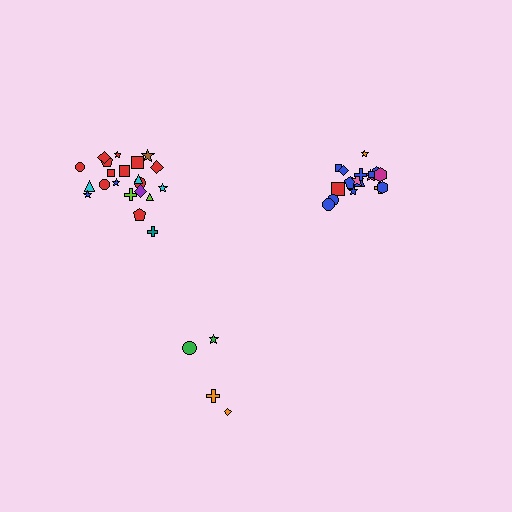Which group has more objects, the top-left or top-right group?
The top-left group.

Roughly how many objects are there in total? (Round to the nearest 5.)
Roughly 45 objects in total.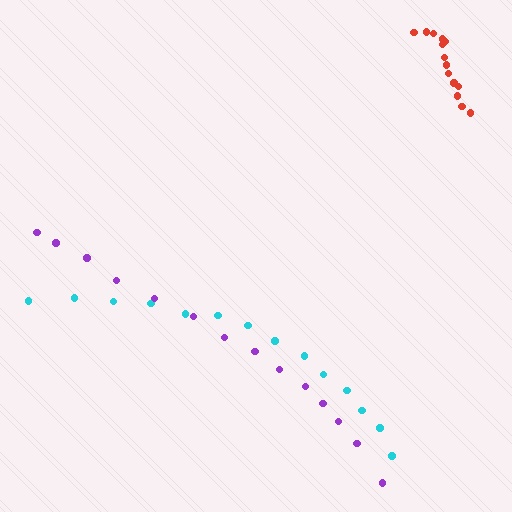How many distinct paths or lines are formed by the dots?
There are 3 distinct paths.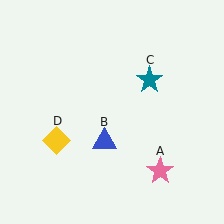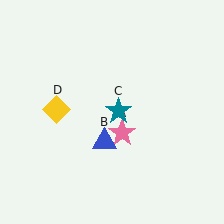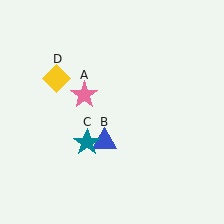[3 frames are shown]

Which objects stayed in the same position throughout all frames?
Blue triangle (object B) remained stationary.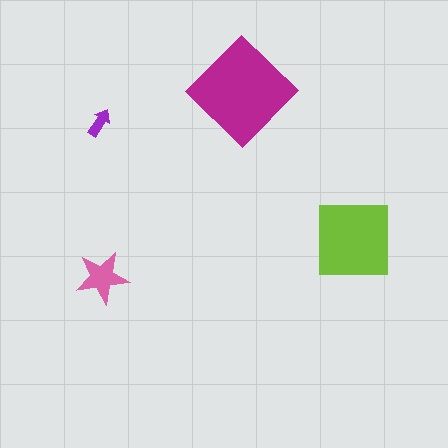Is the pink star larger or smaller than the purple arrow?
Larger.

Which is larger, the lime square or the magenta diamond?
The magenta diamond.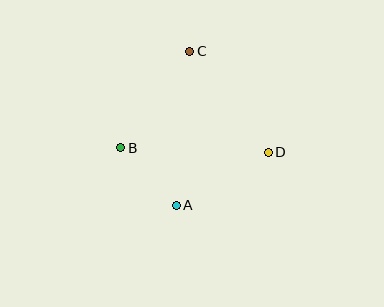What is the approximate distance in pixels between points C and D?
The distance between C and D is approximately 128 pixels.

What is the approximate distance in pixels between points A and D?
The distance between A and D is approximately 106 pixels.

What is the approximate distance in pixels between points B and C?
The distance between B and C is approximately 119 pixels.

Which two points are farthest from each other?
Points A and C are farthest from each other.